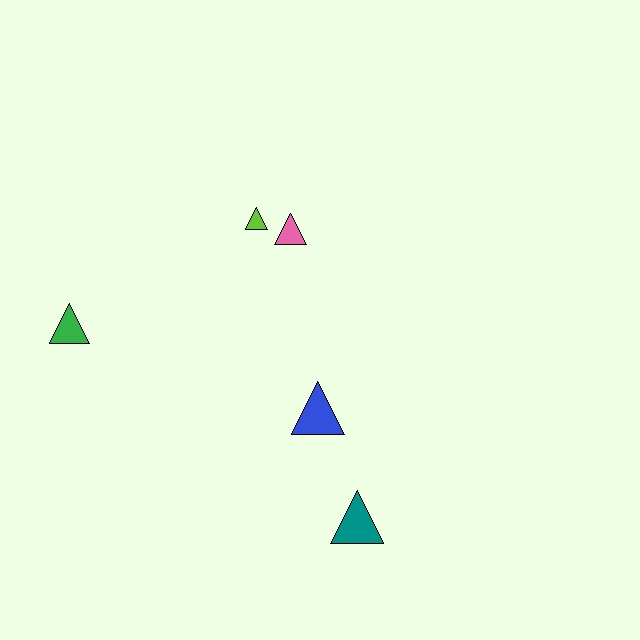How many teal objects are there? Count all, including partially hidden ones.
There is 1 teal object.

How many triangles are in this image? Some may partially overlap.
There are 5 triangles.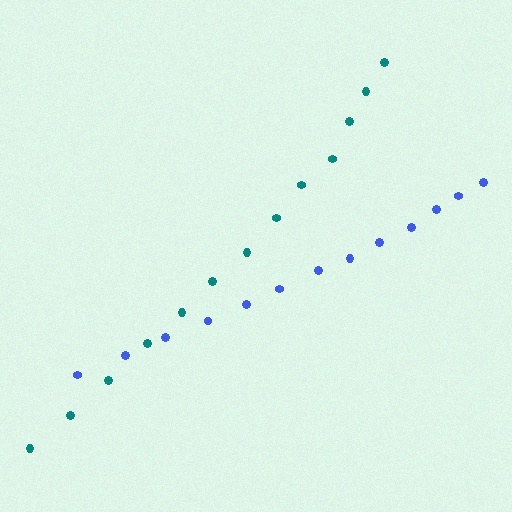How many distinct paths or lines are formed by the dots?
There are 2 distinct paths.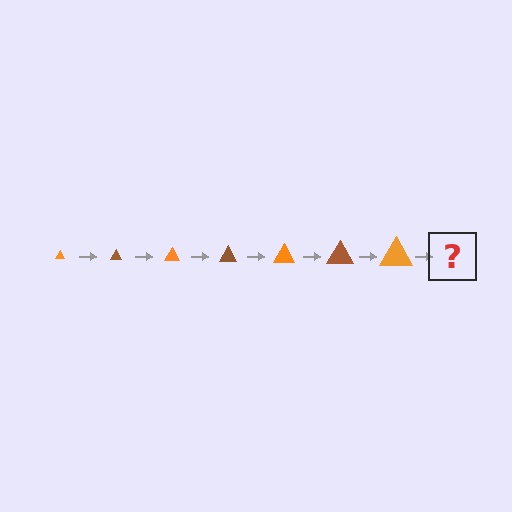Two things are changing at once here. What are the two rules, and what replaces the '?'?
The two rules are that the triangle grows larger each step and the color cycles through orange and brown. The '?' should be a brown triangle, larger than the previous one.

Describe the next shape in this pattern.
It should be a brown triangle, larger than the previous one.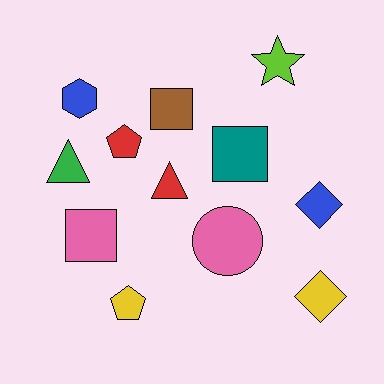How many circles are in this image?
There is 1 circle.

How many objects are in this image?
There are 12 objects.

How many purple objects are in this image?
There are no purple objects.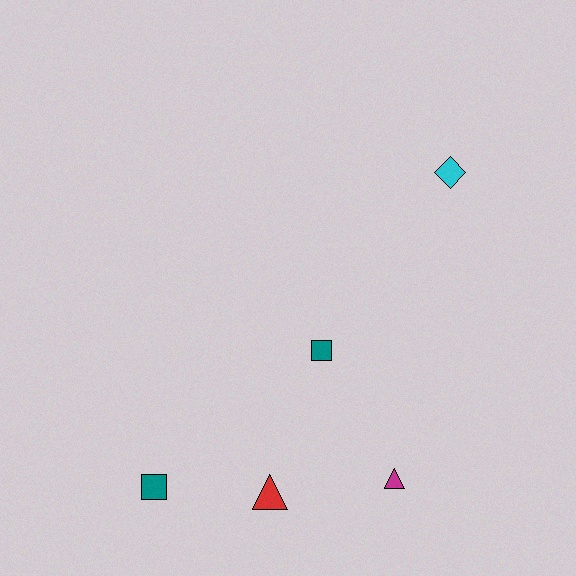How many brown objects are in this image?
There are no brown objects.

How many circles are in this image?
There are no circles.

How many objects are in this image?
There are 5 objects.